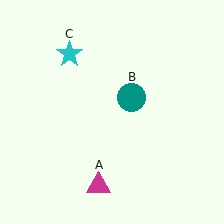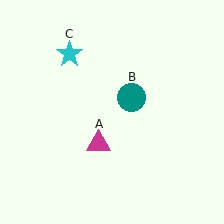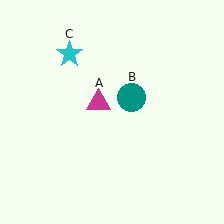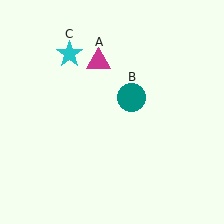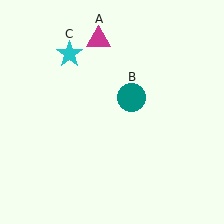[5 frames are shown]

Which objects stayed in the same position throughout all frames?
Teal circle (object B) and cyan star (object C) remained stationary.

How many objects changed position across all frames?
1 object changed position: magenta triangle (object A).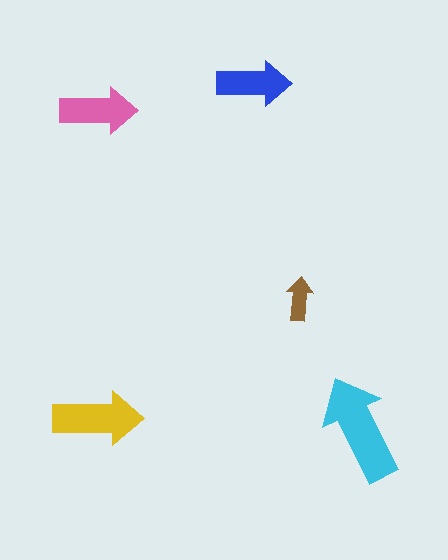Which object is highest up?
The blue arrow is topmost.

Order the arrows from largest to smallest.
the cyan one, the yellow one, the pink one, the blue one, the brown one.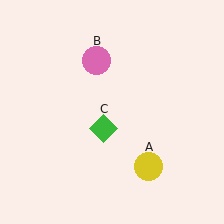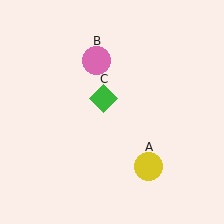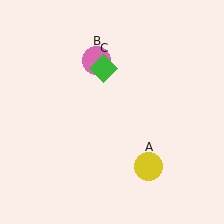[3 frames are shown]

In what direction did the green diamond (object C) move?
The green diamond (object C) moved up.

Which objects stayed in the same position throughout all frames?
Yellow circle (object A) and pink circle (object B) remained stationary.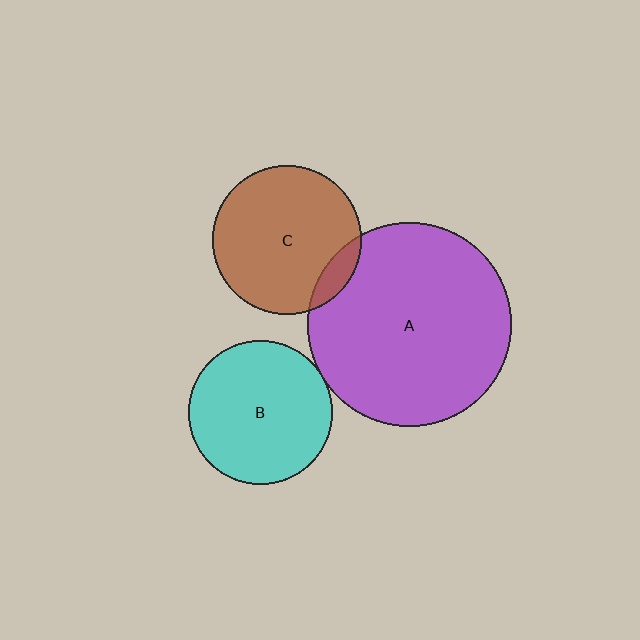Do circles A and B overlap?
Yes.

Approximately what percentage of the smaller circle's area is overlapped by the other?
Approximately 5%.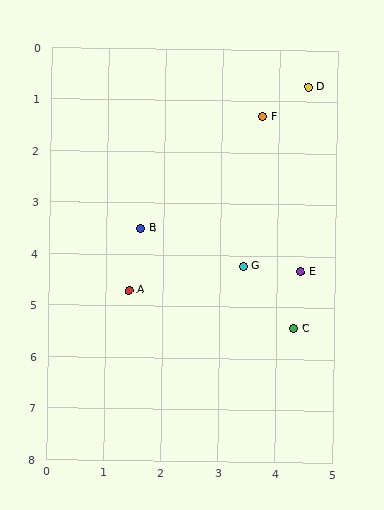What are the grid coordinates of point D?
Point D is at approximately (4.5, 0.7).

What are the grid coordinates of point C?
Point C is at approximately (4.3, 5.4).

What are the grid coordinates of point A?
Point A is at approximately (1.4, 4.7).